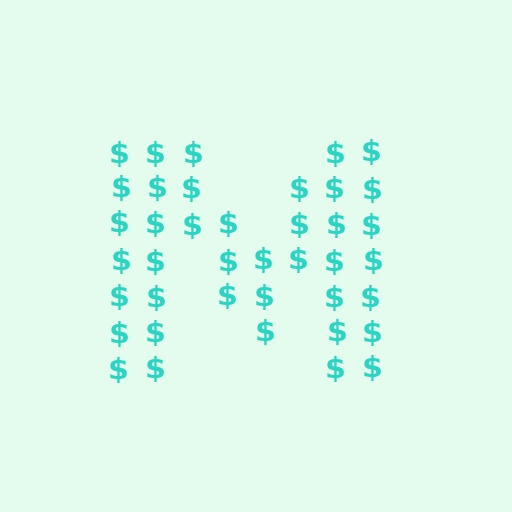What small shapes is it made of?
It is made of small dollar signs.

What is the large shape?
The large shape is the letter M.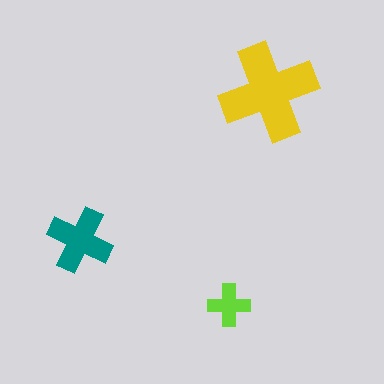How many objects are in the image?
There are 3 objects in the image.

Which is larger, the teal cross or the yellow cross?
The yellow one.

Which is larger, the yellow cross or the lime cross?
The yellow one.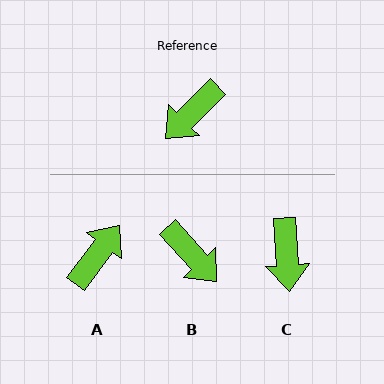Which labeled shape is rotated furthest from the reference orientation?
A, about 171 degrees away.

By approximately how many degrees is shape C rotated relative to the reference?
Approximately 49 degrees counter-clockwise.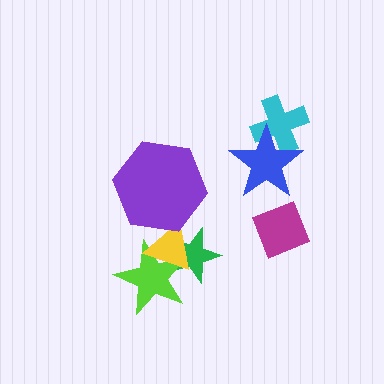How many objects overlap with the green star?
2 objects overlap with the green star.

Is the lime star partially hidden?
Yes, it is partially covered by another shape.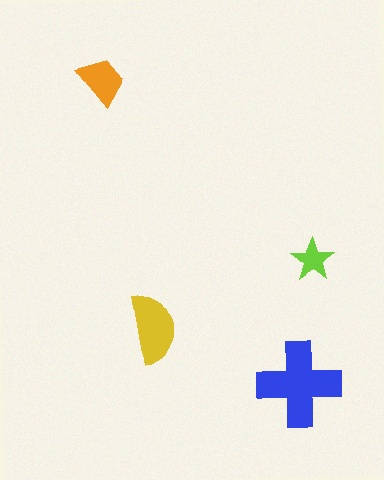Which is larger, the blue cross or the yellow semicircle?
The blue cross.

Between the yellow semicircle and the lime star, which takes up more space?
The yellow semicircle.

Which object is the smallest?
The lime star.